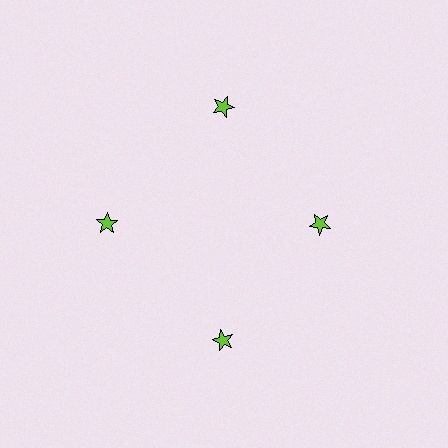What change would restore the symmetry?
The symmetry would be restored by moving it outward, back onto the ring so that all 4 stars sit at equal angles and equal distance from the center.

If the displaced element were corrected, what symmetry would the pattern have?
It would have 4-fold rotational symmetry — the pattern would map onto itself every 90 degrees.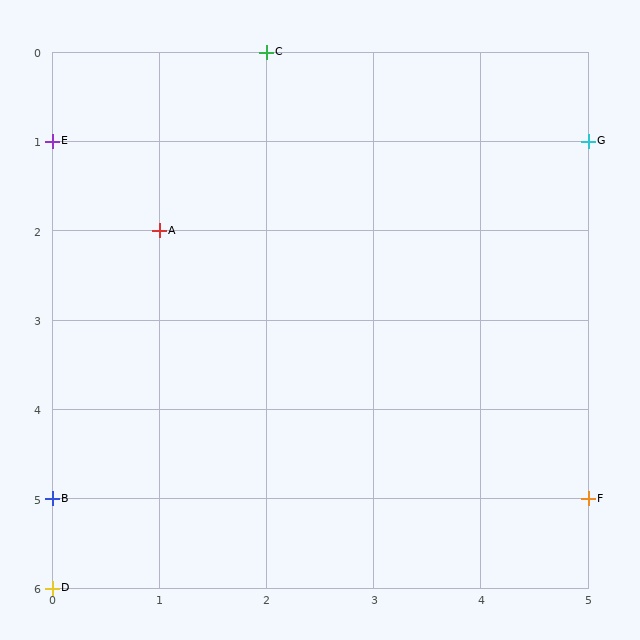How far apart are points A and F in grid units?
Points A and F are 4 columns and 3 rows apart (about 5.0 grid units diagonally).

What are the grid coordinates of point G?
Point G is at grid coordinates (5, 1).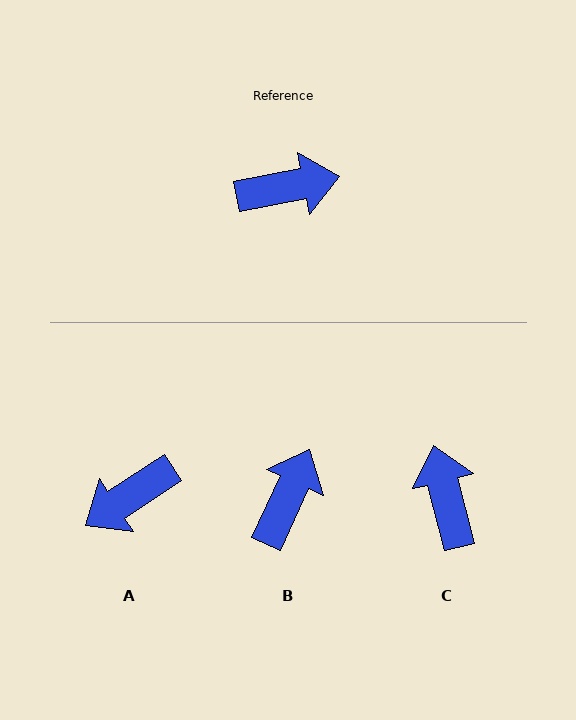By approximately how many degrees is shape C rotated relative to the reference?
Approximately 93 degrees counter-clockwise.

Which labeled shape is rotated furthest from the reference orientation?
A, about 158 degrees away.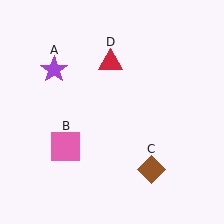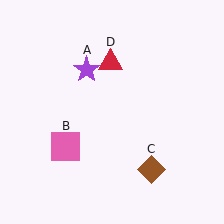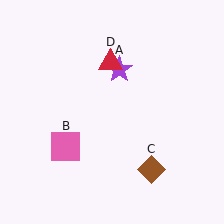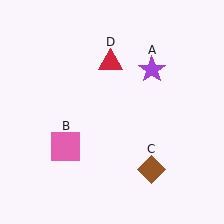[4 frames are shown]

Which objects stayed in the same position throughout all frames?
Pink square (object B) and brown diamond (object C) and red triangle (object D) remained stationary.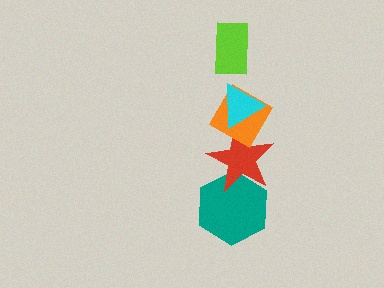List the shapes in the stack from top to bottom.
From top to bottom: the lime rectangle, the cyan triangle, the orange diamond, the red star, the teal hexagon.